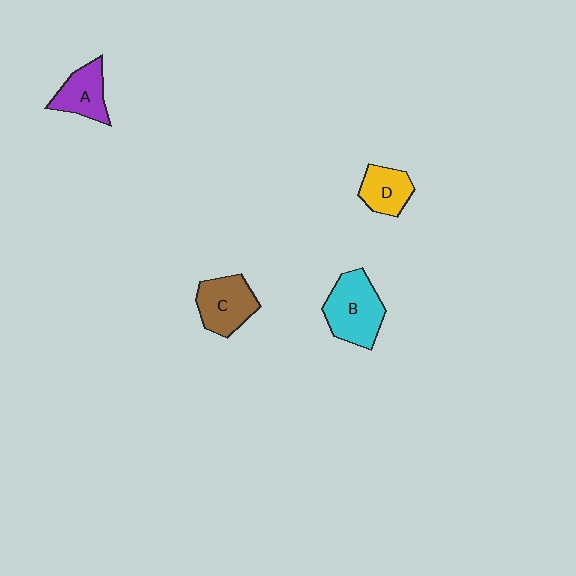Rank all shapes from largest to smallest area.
From largest to smallest: B (cyan), C (brown), A (purple), D (yellow).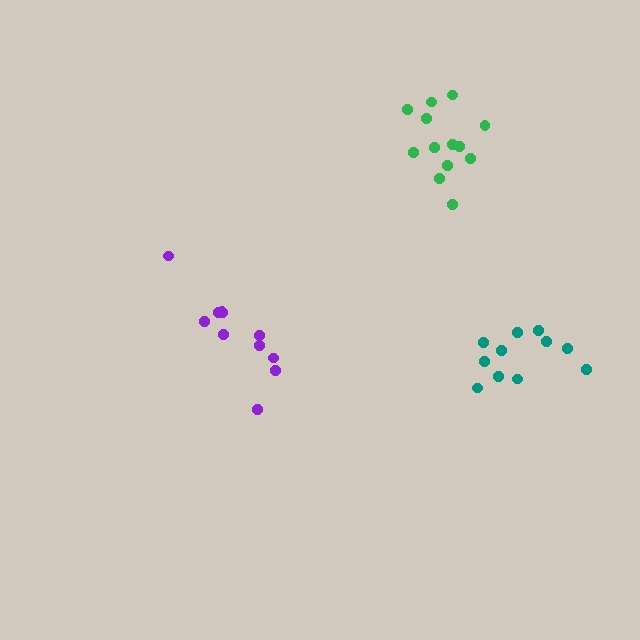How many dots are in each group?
Group 1: 11 dots, Group 2: 11 dots, Group 3: 13 dots (35 total).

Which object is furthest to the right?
The teal cluster is rightmost.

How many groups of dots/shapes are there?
There are 3 groups.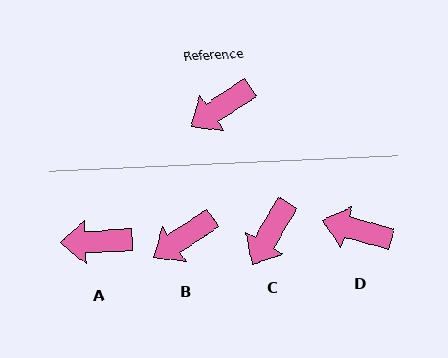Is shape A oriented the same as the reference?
No, it is off by about 31 degrees.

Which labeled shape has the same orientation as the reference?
B.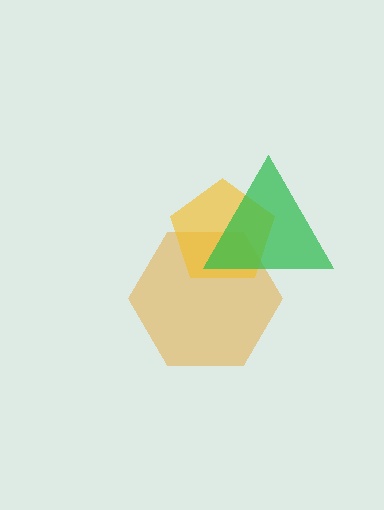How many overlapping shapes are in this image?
There are 3 overlapping shapes in the image.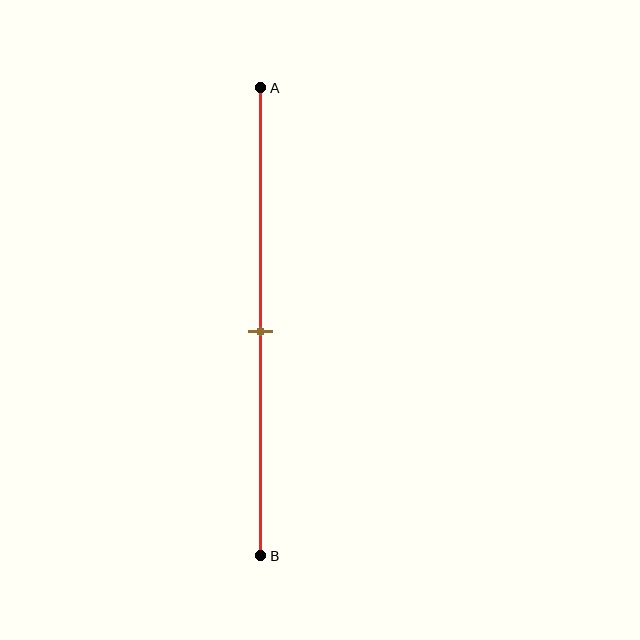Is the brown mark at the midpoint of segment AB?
Yes, the mark is approximately at the midpoint.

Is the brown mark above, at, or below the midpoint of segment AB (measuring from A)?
The brown mark is approximately at the midpoint of segment AB.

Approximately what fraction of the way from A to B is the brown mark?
The brown mark is approximately 50% of the way from A to B.